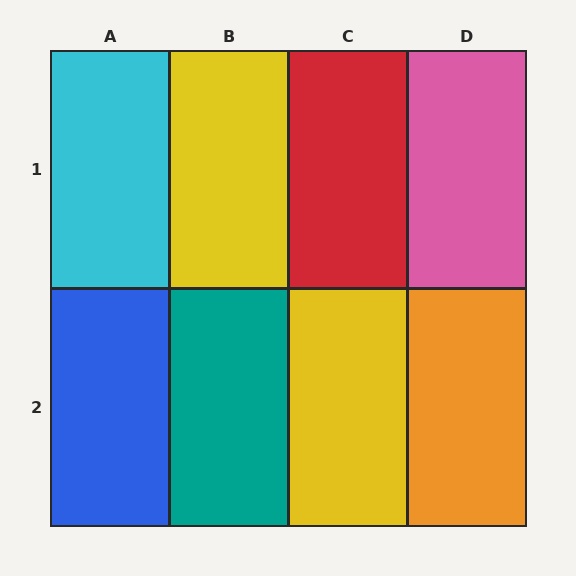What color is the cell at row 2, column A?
Blue.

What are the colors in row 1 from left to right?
Cyan, yellow, red, pink.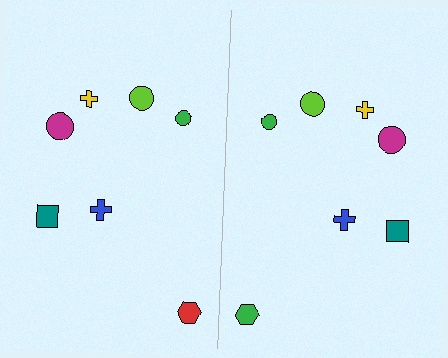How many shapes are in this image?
There are 14 shapes in this image.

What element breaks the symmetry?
The green hexagon on the right side breaks the symmetry — its mirror counterpart is red.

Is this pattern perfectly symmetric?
No, the pattern is not perfectly symmetric. The green hexagon on the right side breaks the symmetry — its mirror counterpart is red.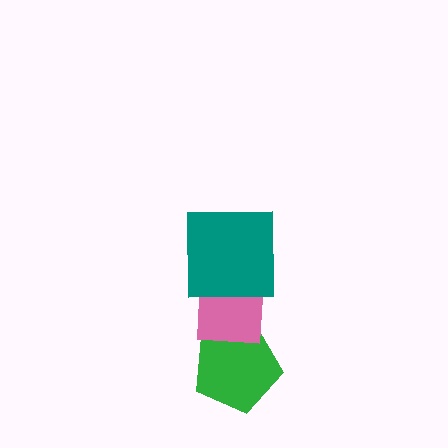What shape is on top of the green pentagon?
The pink square is on top of the green pentagon.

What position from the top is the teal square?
The teal square is 1st from the top.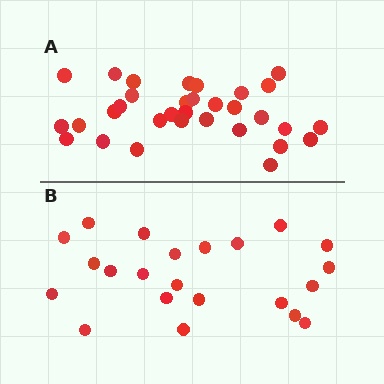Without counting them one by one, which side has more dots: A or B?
Region A (the top region) has more dots.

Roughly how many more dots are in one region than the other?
Region A has roughly 10 or so more dots than region B.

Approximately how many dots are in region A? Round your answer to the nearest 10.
About 30 dots. (The exact count is 32, which rounds to 30.)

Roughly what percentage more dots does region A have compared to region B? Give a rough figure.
About 45% more.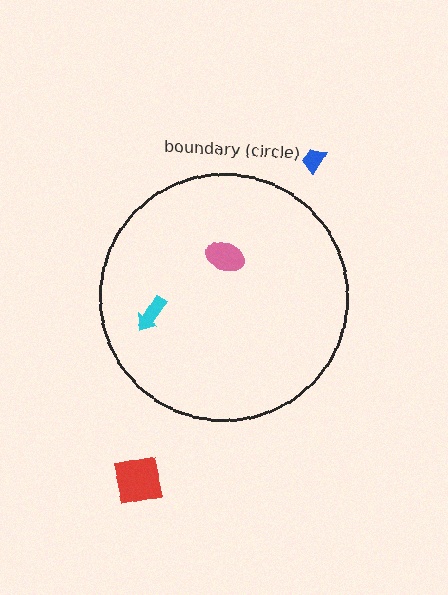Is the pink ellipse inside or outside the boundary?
Inside.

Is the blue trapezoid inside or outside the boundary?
Outside.